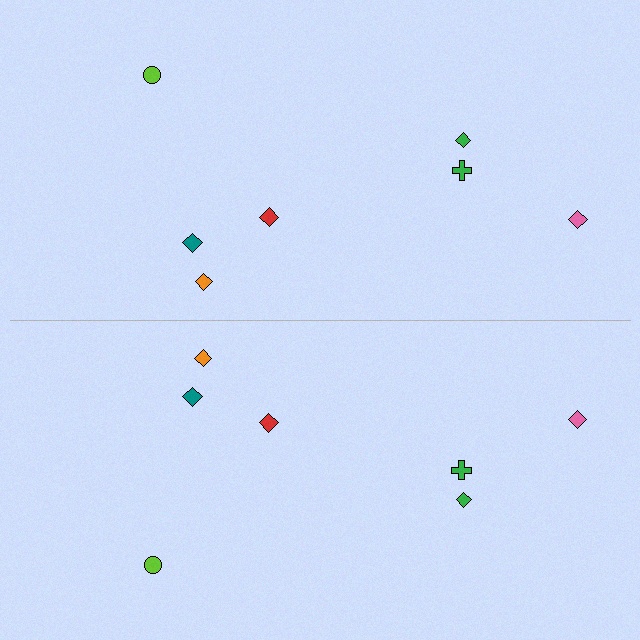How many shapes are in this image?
There are 14 shapes in this image.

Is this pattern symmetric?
Yes, this pattern has bilateral (reflection) symmetry.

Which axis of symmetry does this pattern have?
The pattern has a horizontal axis of symmetry running through the center of the image.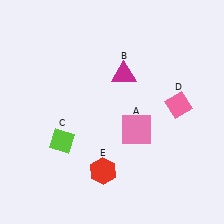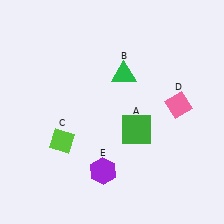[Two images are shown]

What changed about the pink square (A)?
In Image 1, A is pink. In Image 2, it changed to green.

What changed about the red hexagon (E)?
In Image 1, E is red. In Image 2, it changed to purple.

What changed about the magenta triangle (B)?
In Image 1, B is magenta. In Image 2, it changed to green.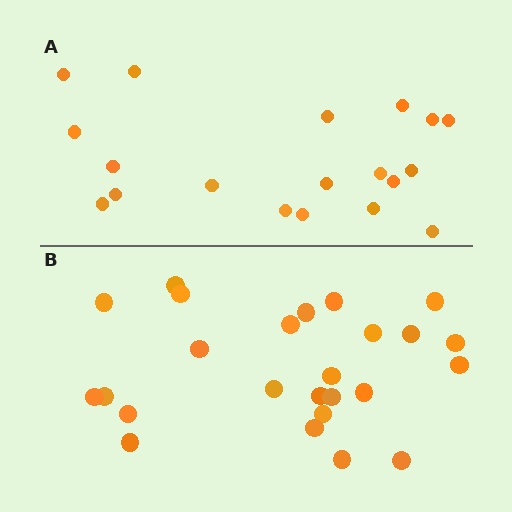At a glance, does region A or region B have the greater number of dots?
Region B (the bottom region) has more dots.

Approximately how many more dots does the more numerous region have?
Region B has about 6 more dots than region A.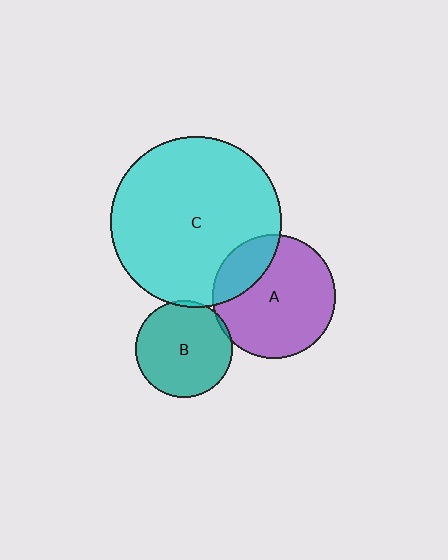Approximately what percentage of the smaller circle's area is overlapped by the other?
Approximately 5%.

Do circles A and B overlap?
Yes.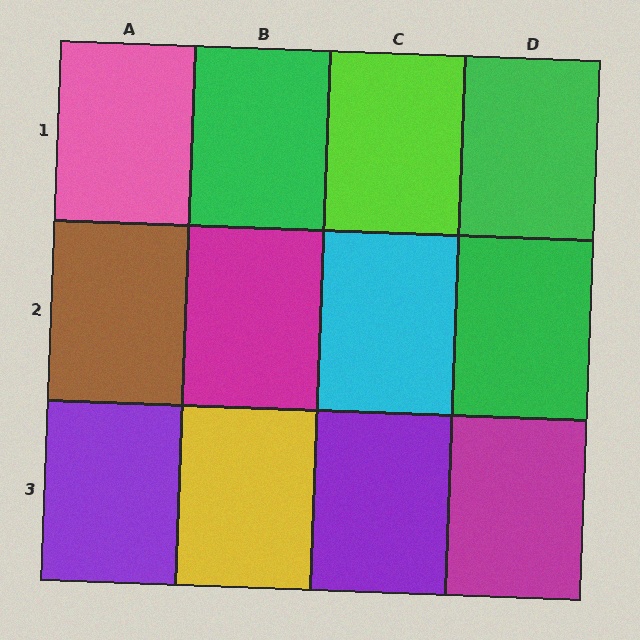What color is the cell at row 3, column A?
Purple.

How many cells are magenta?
2 cells are magenta.